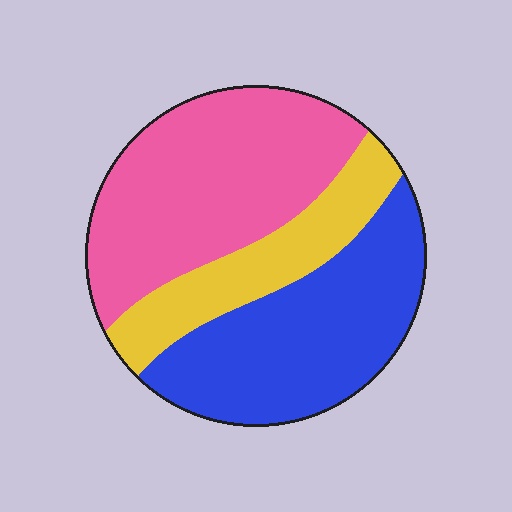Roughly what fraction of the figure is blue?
Blue covers roughly 40% of the figure.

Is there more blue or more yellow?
Blue.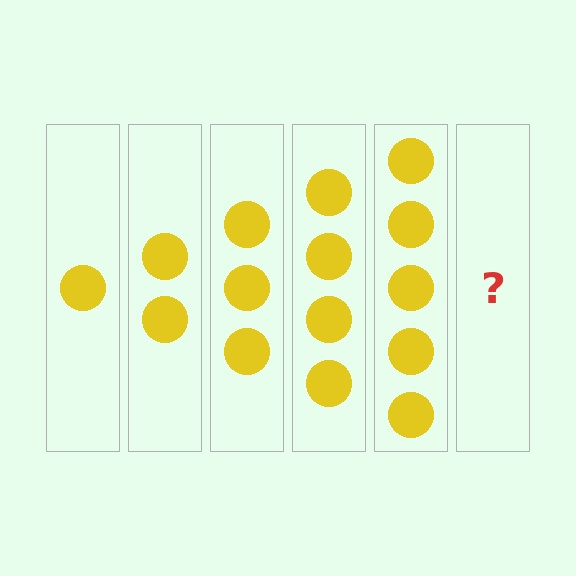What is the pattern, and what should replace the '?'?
The pattern is that each step adds one more circle. The '?' should be 6 circles.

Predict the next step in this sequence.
The next step is 6 circles.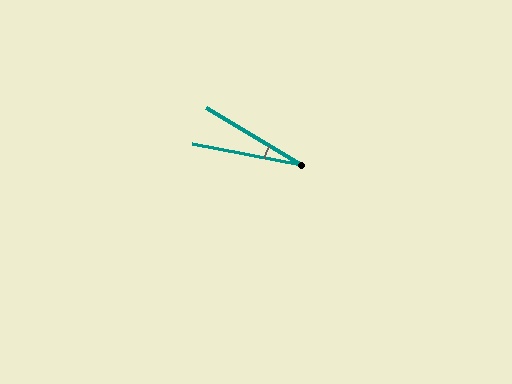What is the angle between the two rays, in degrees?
Approximately 20 degrees.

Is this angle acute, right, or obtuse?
It is acute.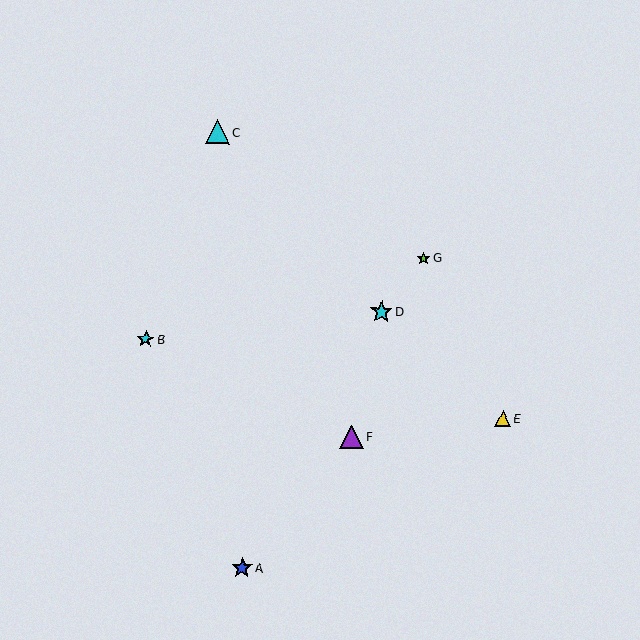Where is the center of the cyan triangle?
The center of the cyan triangle is at (217, 132).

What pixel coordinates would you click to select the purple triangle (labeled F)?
Click at (351, 437) to select the purple triangle F.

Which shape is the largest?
The cyan triangle (labeled C) is the largest.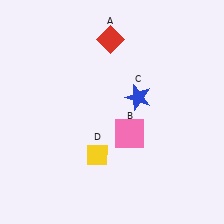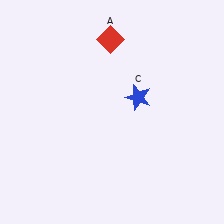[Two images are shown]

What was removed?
The pink square (B), the yellow diamond (D) were removed in Image 2.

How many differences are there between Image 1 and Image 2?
There are 2 differences between the two images.